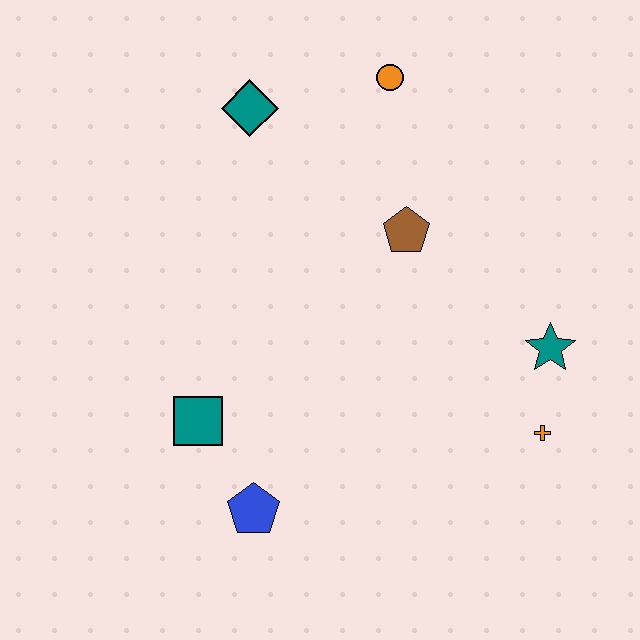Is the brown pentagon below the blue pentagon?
No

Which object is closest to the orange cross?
The teal star is closest to the orange cross.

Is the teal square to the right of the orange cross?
No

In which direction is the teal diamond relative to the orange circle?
The teal diamond is to the left of the orange circle.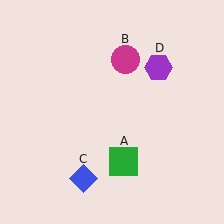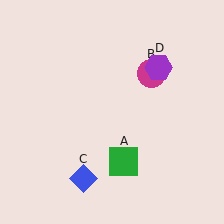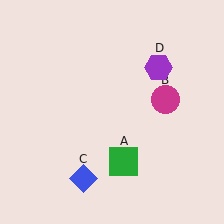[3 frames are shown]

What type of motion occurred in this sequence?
The magenta circle (object B) rotated clockwise around the center of the scene.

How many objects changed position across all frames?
1 object changed position: magenta circle (object B).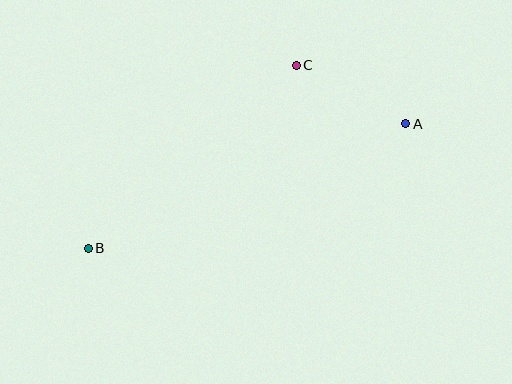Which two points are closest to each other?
Points A and C are closest to each other.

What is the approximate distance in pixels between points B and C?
The distance between B and C is approximately 277 pixels.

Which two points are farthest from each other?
Points A and B are farthest from each other.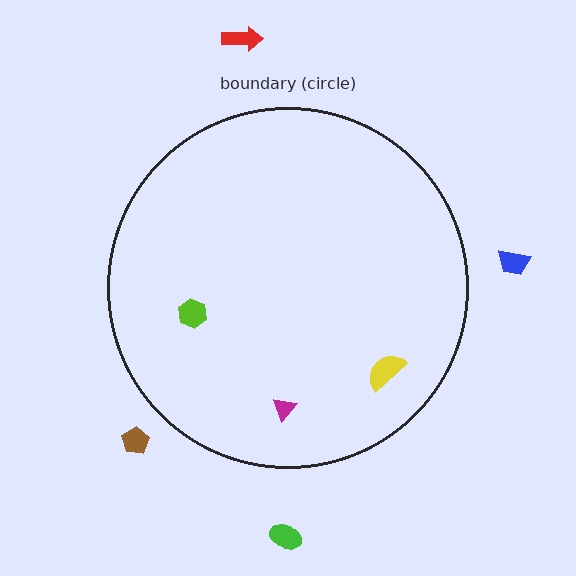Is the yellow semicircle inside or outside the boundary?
Inside.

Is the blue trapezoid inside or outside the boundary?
Outside.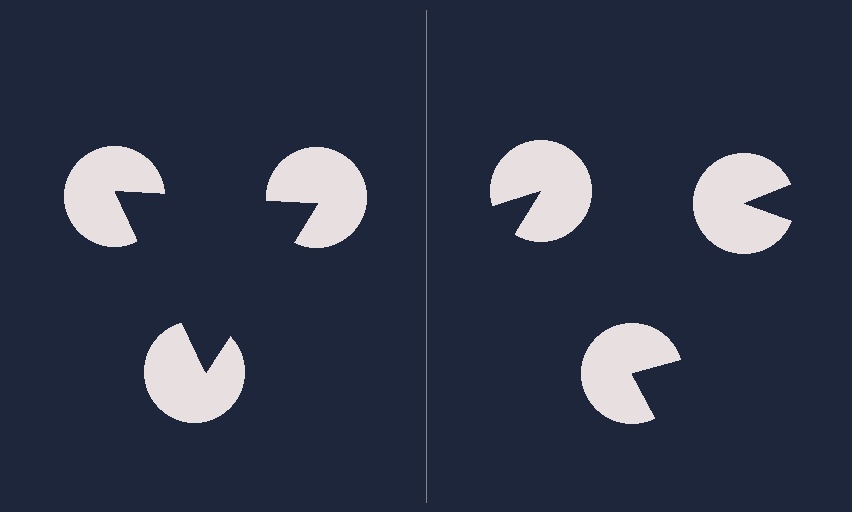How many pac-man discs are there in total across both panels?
6 — 3 on each side.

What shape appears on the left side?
An illusory triangle.